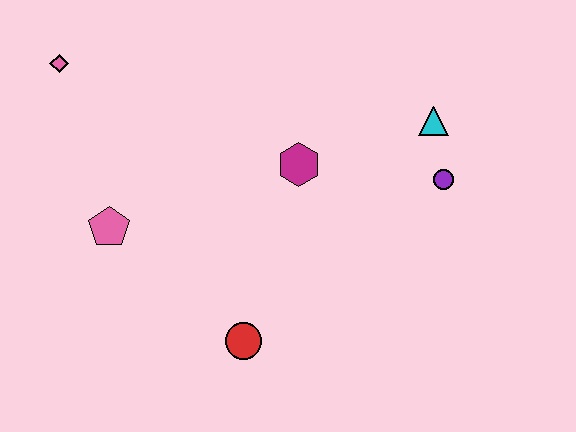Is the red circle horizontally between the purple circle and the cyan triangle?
No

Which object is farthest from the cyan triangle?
The pink diamond is farthest from the cyan triangle.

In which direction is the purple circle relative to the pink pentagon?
The purple circle is to the right of the pink pentagon.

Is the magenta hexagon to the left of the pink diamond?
No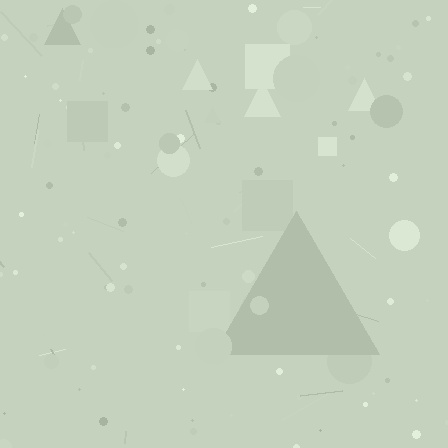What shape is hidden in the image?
A triangle is hidden in the image.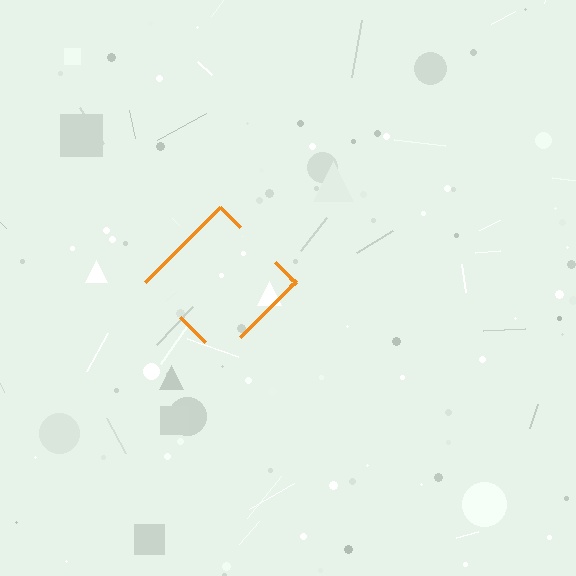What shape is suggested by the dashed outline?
The dashed outline suggests a diamond.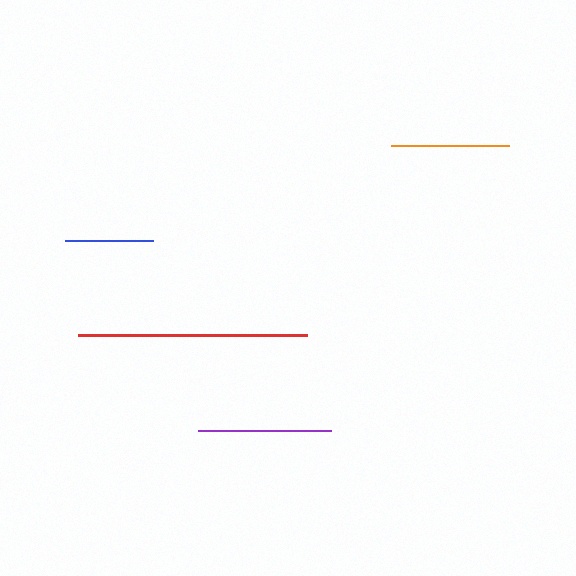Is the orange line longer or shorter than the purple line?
The purple line is longer than the orange line.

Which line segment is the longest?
The red line is the longest at approximately 229 pixels.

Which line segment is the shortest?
The blue line is the shortest at approximately 89 pixels.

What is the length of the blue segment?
The blue segment is approximately 89 pixels long.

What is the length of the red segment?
The red segment is approximately 229 pixels long.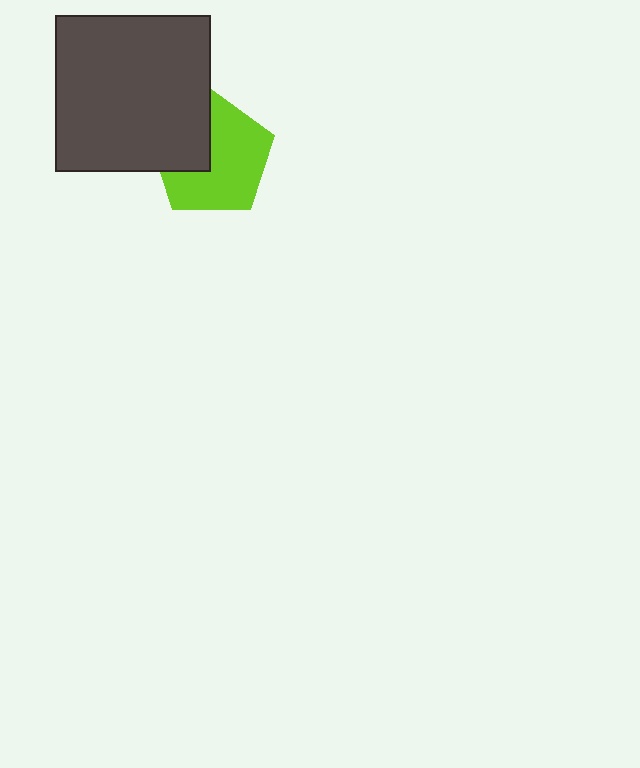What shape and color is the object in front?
The object in front is a dark gray square.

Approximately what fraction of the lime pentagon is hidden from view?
Roughly 34% of the lime pentagon is hidden behind the dark gray square.